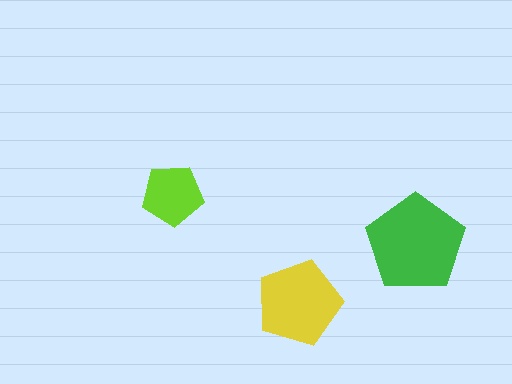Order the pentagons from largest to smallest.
the green one, the yellow one, the lime one.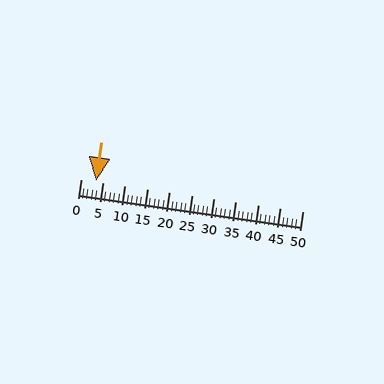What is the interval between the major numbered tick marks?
The major tick marks are spaced 5 units apart.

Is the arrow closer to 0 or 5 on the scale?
The arrow is closer to 5.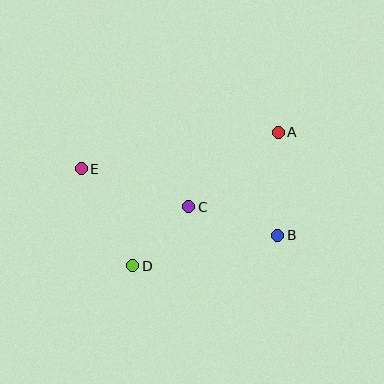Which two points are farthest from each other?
Points B and E are farthest from each other.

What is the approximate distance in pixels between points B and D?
The distance between B and D is approximately 148 pixels.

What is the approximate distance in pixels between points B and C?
The distance between B and C is approximately 93 pixels.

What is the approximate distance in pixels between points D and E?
The distance between D and E is approximately 110 pixels.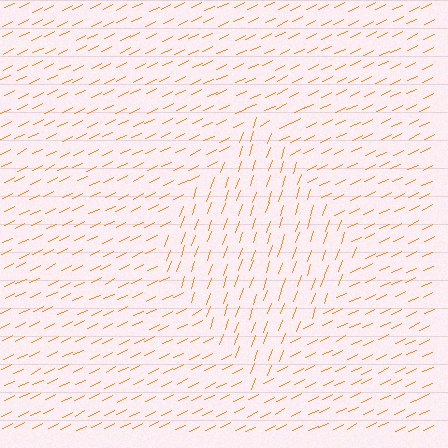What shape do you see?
I see a diamond.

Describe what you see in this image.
The image is filled with small orange line segments. A diamond region in the image has lines oriented differently from the surrounding lines, creating a visible texture boundary.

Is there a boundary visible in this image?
Yes, there is a texture boundary formed by a change in line orientation.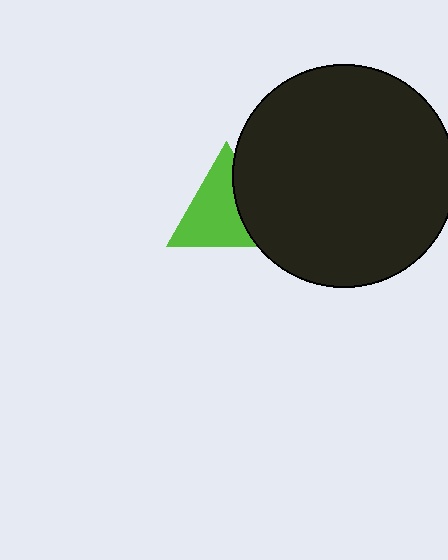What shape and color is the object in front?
The object in front is a black circle.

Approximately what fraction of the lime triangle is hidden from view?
Roughly 33% of the lime triangle is hidden behind the black circle.